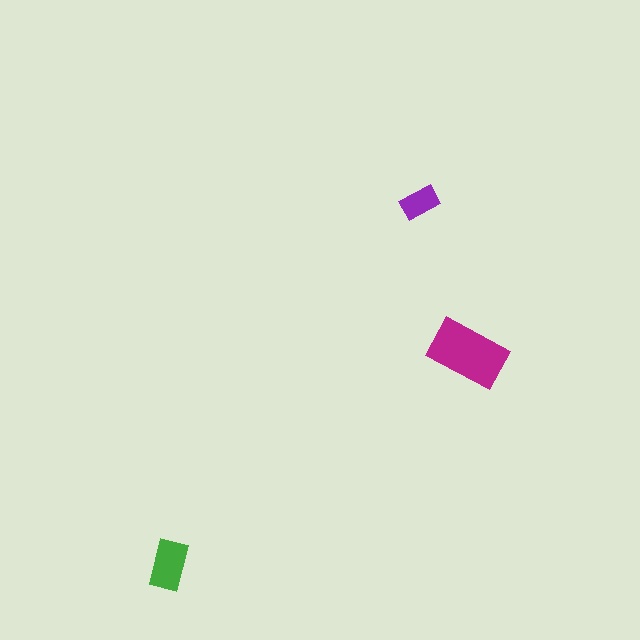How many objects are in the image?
There are 3 objects in the image.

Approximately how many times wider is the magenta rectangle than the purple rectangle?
About 2 times wider.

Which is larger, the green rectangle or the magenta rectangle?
The magenta one.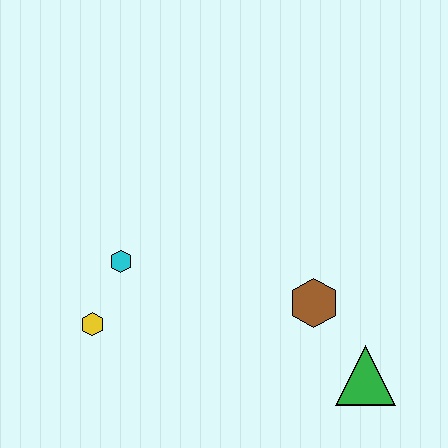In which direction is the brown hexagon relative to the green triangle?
The brown hexagon is above the green triangle.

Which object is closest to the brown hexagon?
The green triangle is closest to the brown hexagon.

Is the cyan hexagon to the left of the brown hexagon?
Yes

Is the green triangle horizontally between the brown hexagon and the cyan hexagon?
No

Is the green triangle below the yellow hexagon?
Yes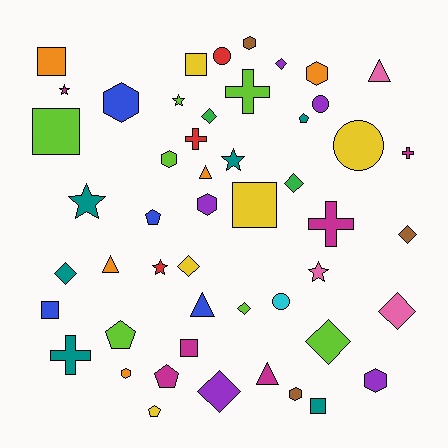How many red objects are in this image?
There are 3 red objects.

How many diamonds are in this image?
There are 10 diamonds.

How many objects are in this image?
There are 50 objects.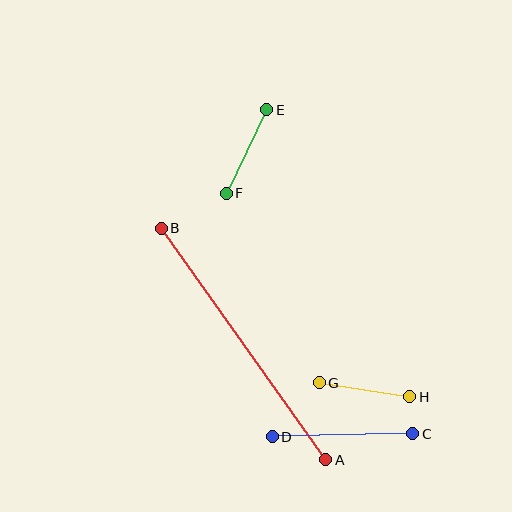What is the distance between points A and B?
The distance is approximately 284 pixels.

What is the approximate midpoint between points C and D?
The midpoint is at approximately (342, 435) pixels.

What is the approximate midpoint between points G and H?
The midpoint is at approximately (364, 390) pixels.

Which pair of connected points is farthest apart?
Points A and B are farthest apart.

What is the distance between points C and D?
The distance is approximately 141 pixels.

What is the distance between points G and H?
The distance is approximately 92 pixels.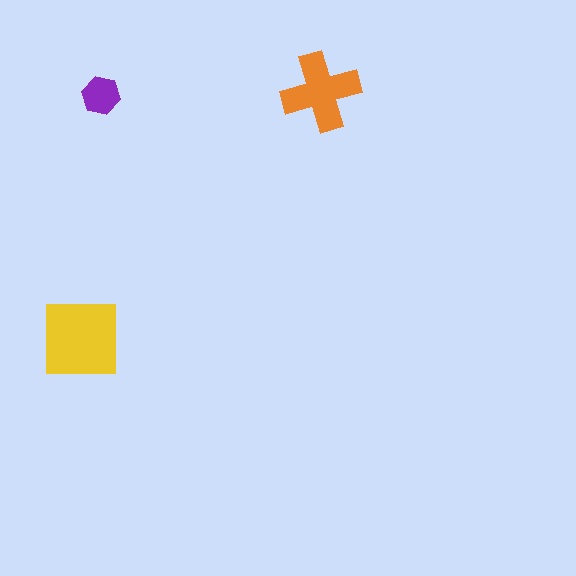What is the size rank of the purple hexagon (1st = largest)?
3rd.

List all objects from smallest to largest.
The purple hexagon, the orange cross, the yellow square.